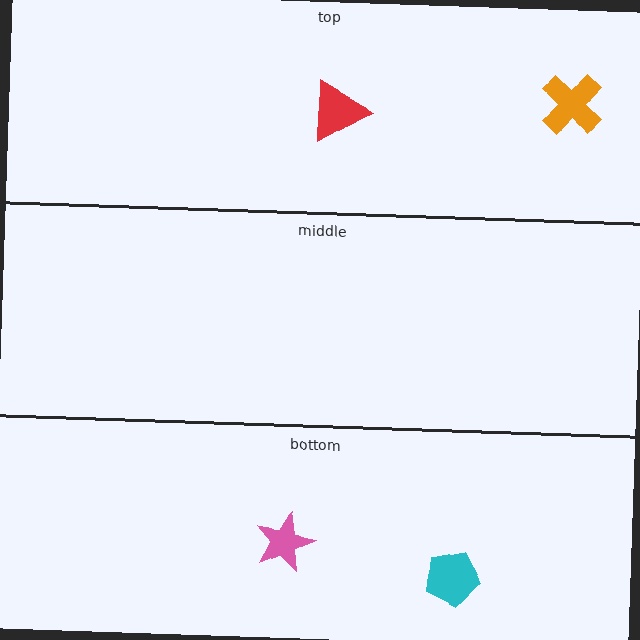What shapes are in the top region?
The orange cross, the red triangle.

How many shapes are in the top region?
2.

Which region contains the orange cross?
The top region.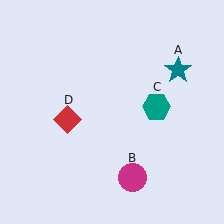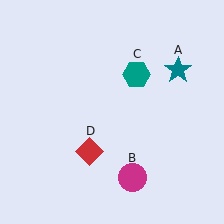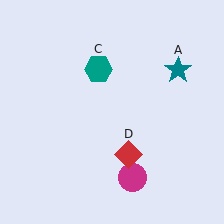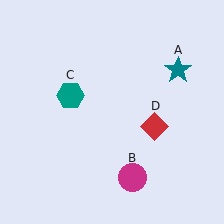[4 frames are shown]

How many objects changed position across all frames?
2 objects changed position: teal hexagon (object C), red diamond (object D).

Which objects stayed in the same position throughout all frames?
Teal star (object A) and magenta circle (object B) remained stationary.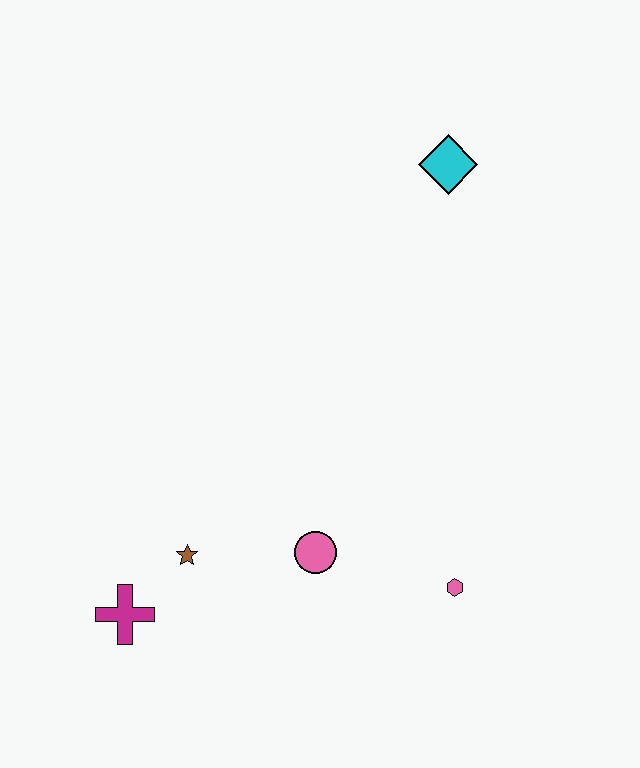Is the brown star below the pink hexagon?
No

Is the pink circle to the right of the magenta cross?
Yes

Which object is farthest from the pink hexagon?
The cyan diamond is farthest from the pink hexagon.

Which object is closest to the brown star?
The magenta cross is closest to the brown star.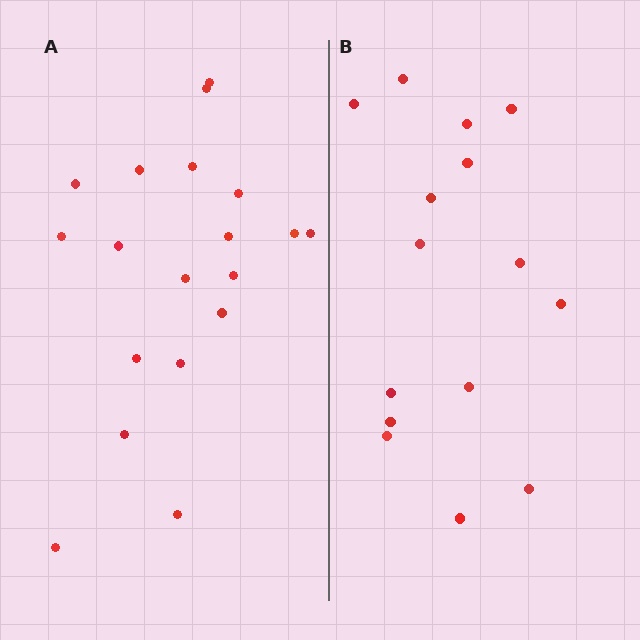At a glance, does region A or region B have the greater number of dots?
Region A (the left region) has more dots.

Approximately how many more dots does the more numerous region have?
Region A has about 4 more dots than region B.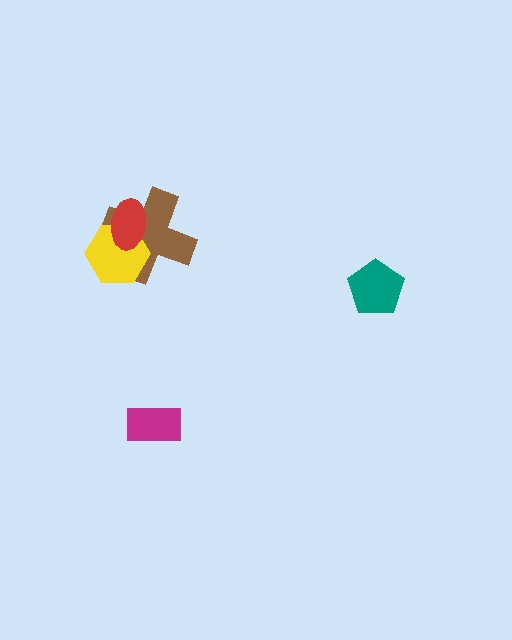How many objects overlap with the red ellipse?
2 objects overlap with the red ellipse.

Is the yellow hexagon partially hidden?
Yes, it is partially covered by another shape.